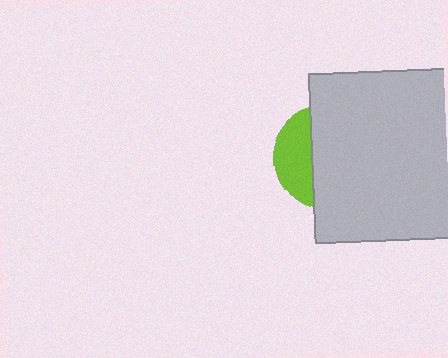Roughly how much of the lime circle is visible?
A small part of it is visible (roughly 32%).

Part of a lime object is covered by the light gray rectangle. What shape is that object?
It is a circle.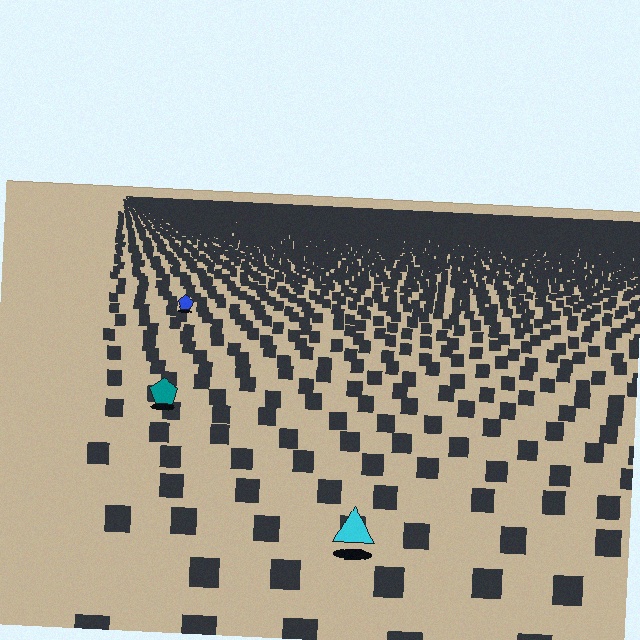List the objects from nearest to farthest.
From nearest to farthest: the cyan triangle, the teal pentagon, the blue pentagon.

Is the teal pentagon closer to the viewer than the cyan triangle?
No. The cyan triangle is closer — you can tell from the texture gradient: the ground texture is coarser near it.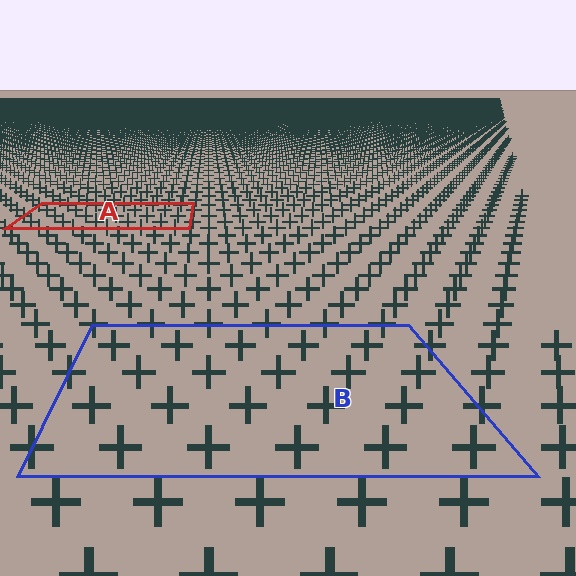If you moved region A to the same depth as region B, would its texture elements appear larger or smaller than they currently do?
They would appear larger. At a closer depth, the same texture elements are projected at a bigger on-screen size.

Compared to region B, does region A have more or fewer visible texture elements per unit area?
Region A has more texture elements per unit area — they are packed more densely because it is farther away.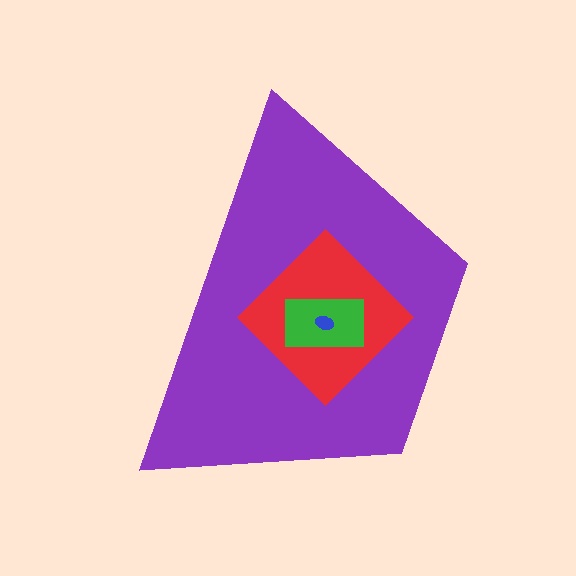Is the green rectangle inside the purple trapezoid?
Yes.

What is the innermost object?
The blue ellipse.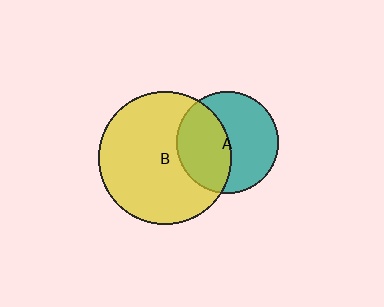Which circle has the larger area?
Circle B (yellow).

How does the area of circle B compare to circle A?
Approximately 1.7 times.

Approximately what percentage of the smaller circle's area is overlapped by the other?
Approximately 45%.